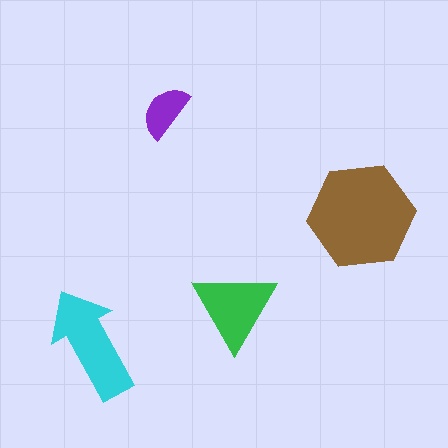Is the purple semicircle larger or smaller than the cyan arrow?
Smaller.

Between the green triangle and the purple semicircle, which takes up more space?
The green triangle.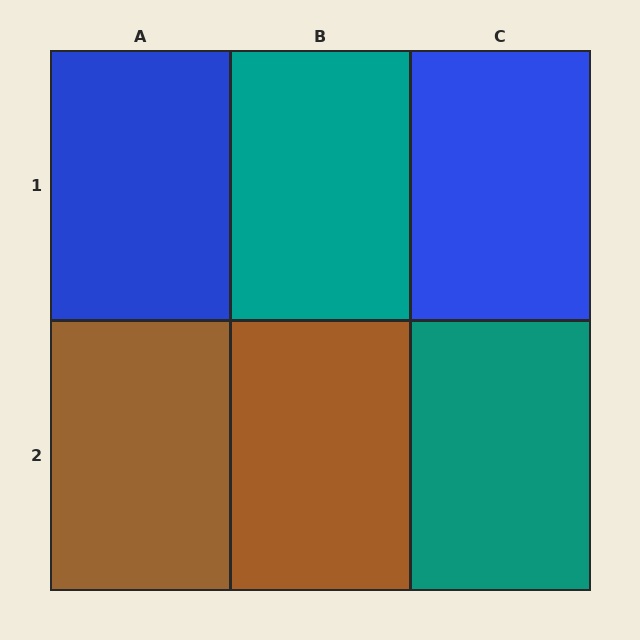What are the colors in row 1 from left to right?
Blue, teal, blue.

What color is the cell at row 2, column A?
Brown.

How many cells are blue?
2 cells are blue.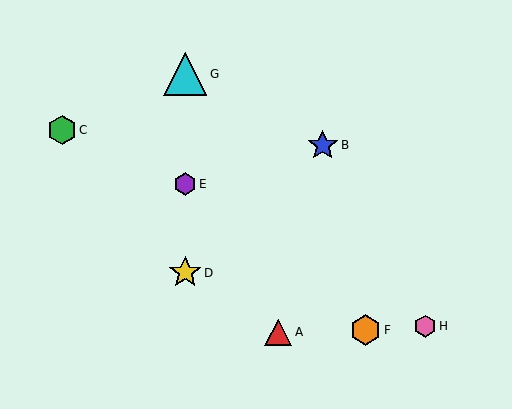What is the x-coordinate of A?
Object A is at x≈278.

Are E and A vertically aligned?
No, E is at x≈185 and A is at x≈278.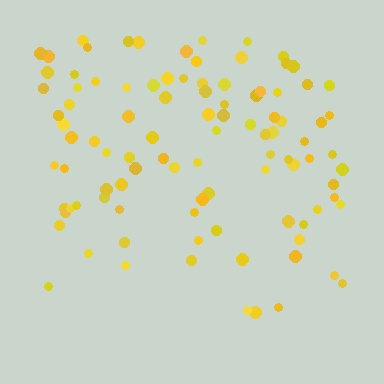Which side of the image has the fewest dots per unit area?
The bottom.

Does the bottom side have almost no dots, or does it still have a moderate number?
Still a moderate number, just noticeably fewer than the top.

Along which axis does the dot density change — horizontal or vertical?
Vertical.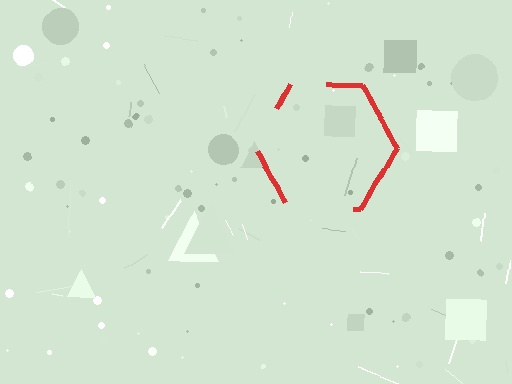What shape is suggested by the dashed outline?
The dashed outline suggests a hexagon.